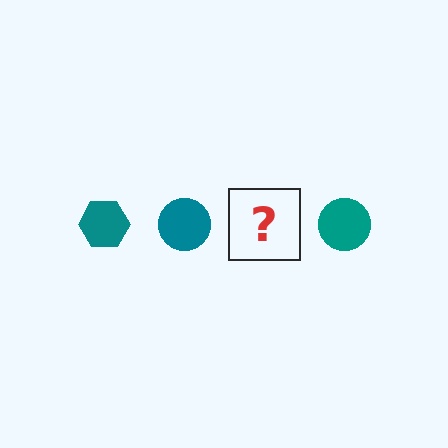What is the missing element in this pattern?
The missing element is a teal hexagon.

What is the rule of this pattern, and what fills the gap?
The rule is that the pattern cycles through hexagon, circle shapes in teal. The gap should be filled with a teal hexagon.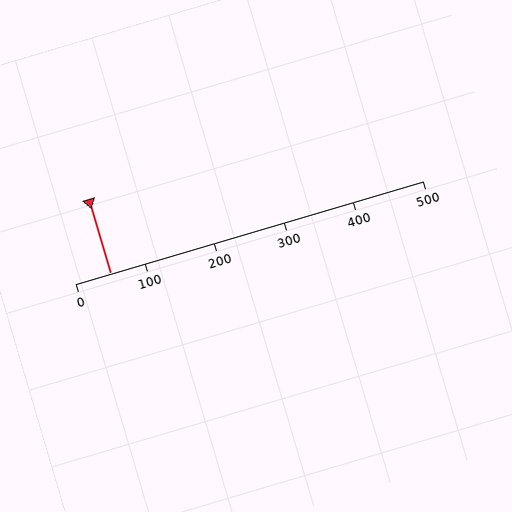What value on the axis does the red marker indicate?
The marker indicates approximately 50.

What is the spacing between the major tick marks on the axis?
The major ticks are spaced 100 apart.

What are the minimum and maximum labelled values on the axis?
The axis runs from 0 to 500.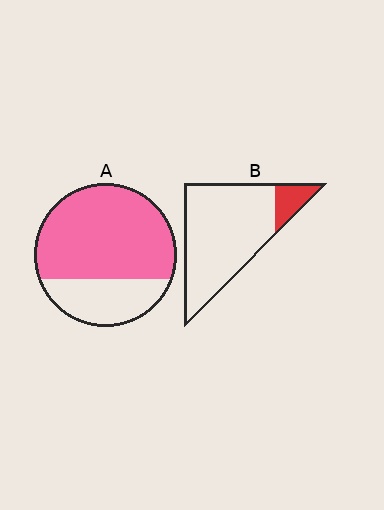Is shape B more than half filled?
No.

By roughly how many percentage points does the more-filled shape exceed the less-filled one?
By roughly 60 percentage points (A over B).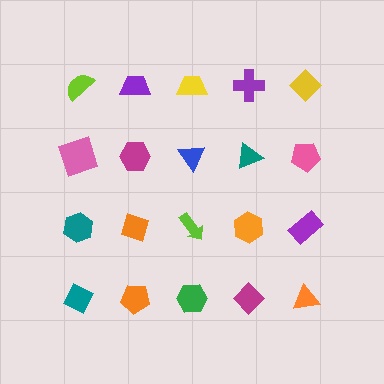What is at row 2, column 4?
A teal triangle.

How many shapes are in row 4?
5 shapes.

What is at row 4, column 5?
An orange triangle.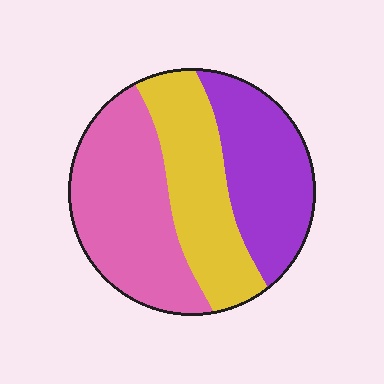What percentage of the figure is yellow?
Yellow takes up about one third (1/3) of the figure.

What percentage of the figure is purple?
Purple takes up between a sixth and a third of the figure.